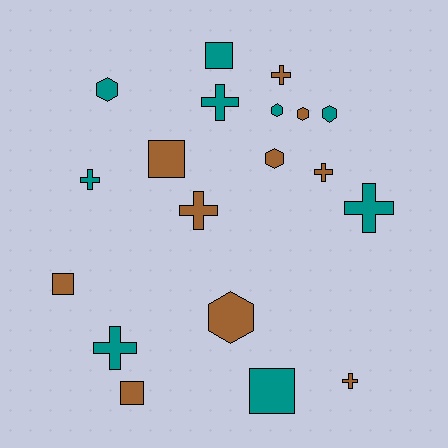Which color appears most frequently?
Brown, with 10 objects.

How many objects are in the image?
There are 19 objects.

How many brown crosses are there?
There are 4 brown crosses.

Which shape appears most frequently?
Cross, with 8 objects.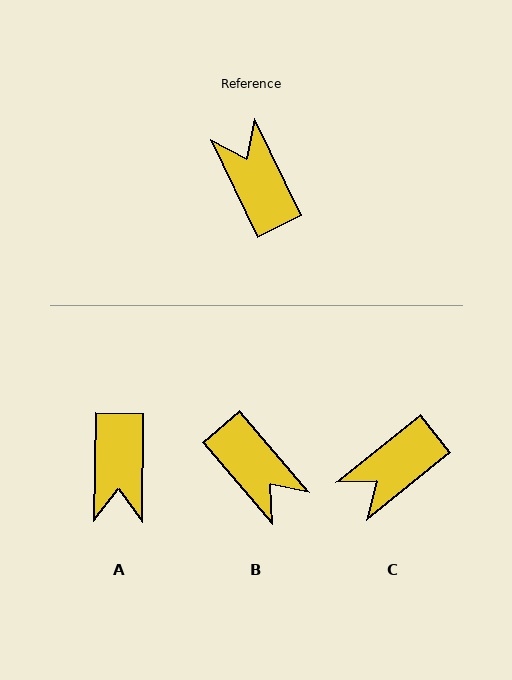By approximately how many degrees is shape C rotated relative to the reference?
Approximately 103 degrees counter-clockwise.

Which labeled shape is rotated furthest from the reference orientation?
B, about 165 degrees away.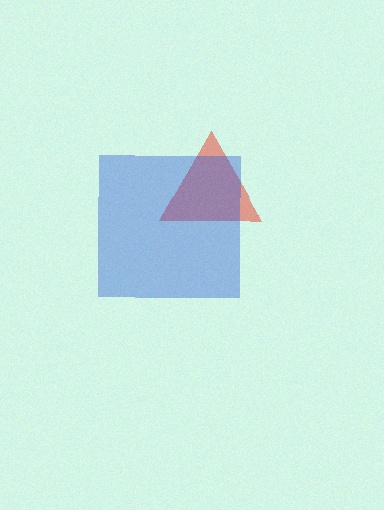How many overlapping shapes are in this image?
There are 2 overlapping shapes in the image.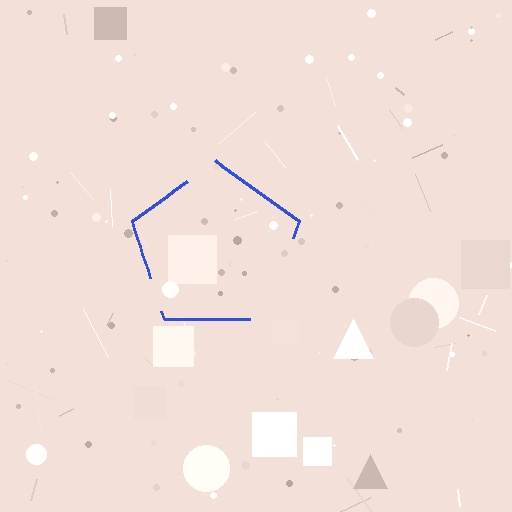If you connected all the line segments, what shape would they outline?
They would outline a pentagon.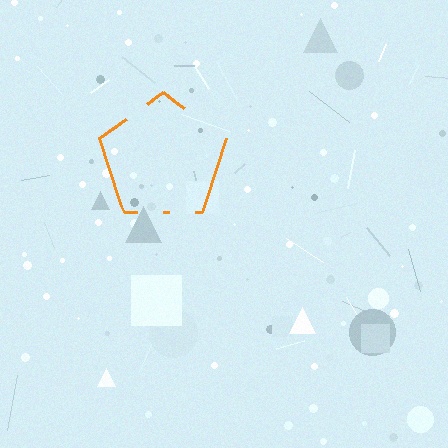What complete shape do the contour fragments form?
The contour fragments form a pentagon.